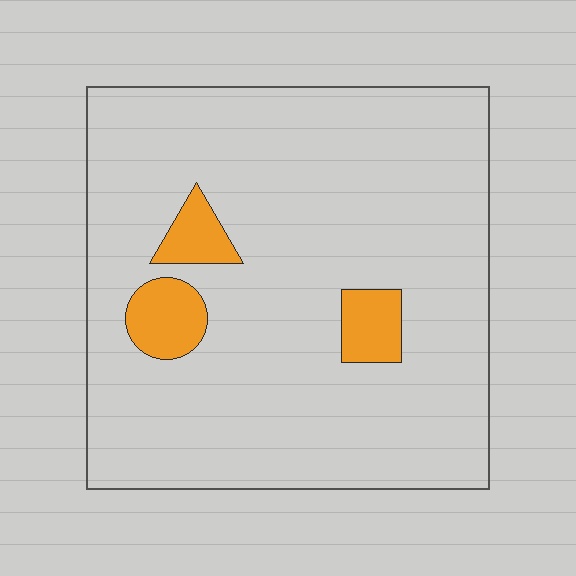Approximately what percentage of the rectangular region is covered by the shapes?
Approximately 10%.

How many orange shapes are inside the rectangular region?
3.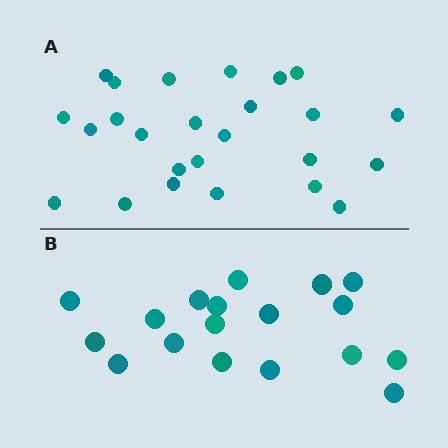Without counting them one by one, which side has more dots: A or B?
Region A (the top region) has more dots.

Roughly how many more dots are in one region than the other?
Region A has roughly 8 or so more dots than region B.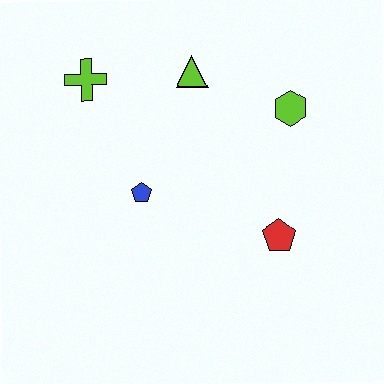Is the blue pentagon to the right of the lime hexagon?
No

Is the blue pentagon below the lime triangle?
Yes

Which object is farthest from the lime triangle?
The red pentagon is farthest from the lime triangle.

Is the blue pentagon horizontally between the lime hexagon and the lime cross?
Yes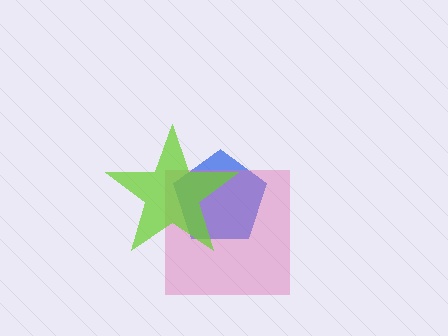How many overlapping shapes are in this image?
There are 3 overlapping shapes in the image.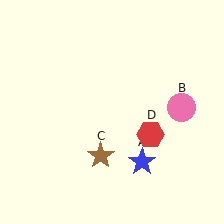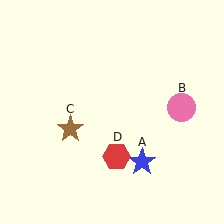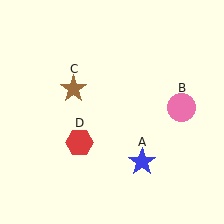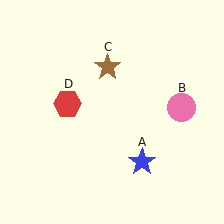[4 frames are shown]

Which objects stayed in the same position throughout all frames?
Blue star (object A) and pink circle (object B) remained stationary.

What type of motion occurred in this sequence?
The brown star (object C), red hexagon (object D) rotated clockwise around the center of the scene.